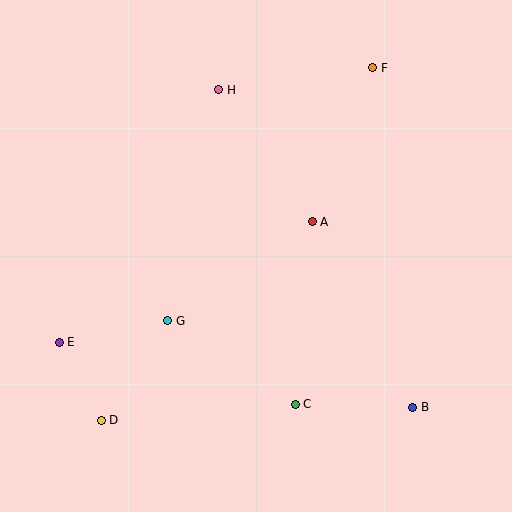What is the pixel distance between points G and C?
The distance between G and C is 152 pixels.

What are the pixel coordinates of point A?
Point A is at (312, 222).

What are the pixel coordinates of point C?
Point C is at (295, 404).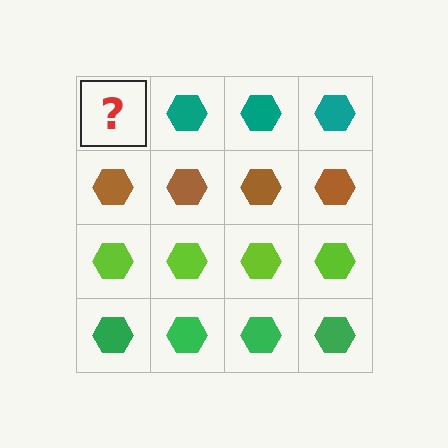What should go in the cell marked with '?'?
The missing cell should contain a teal hexagon.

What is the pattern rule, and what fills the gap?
The rule is that each row has a consistent color. The gap should be filled with a teal hexagon.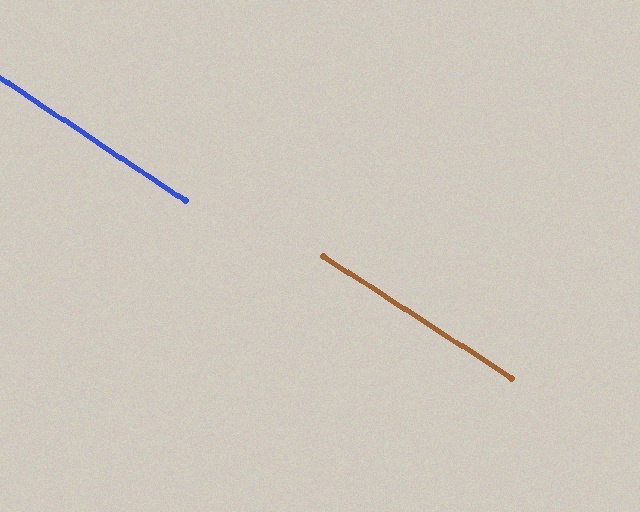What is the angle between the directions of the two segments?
Approximately 1 degree.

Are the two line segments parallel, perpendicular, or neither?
Parallel — their directions differ by only 0.7°.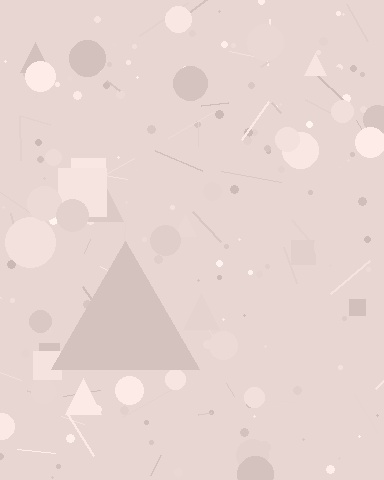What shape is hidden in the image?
A triangle is hidden in the image.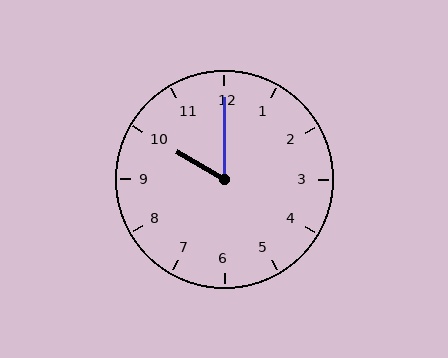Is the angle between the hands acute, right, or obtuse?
It is acute.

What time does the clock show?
10:00.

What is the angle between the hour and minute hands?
Approximately 60 degrees.